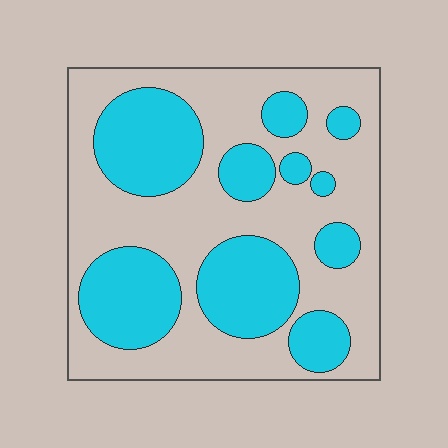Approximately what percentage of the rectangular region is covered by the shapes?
Approximately 40%.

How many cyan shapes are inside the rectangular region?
10.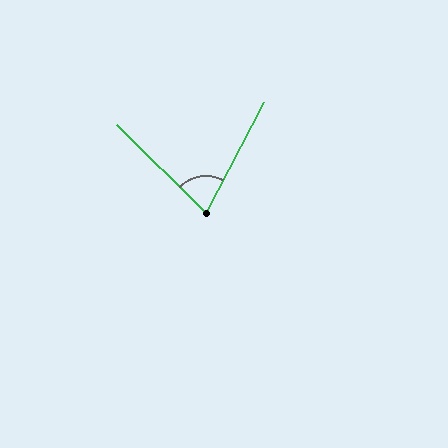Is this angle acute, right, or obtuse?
It is acute.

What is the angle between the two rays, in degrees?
Approximately 73 degrees.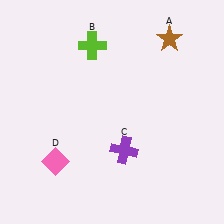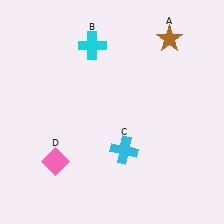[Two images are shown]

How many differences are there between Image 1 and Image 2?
There are 2 differences between the two images.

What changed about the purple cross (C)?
In Image 1, C is purple. In Image 2, it changed to cyan.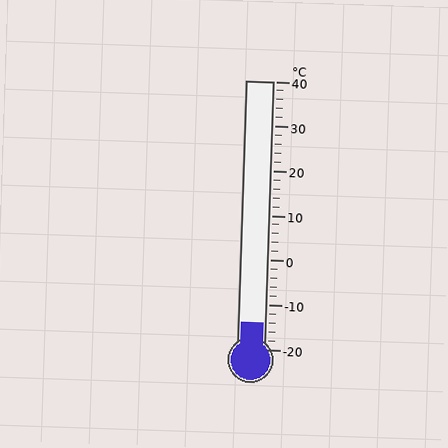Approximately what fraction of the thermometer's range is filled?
The thermometer is filled to approximately 10% of its range.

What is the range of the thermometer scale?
The thermometer scale ranges from -20°C to 40°C.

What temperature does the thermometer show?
The thermometer shows approximately -14°C.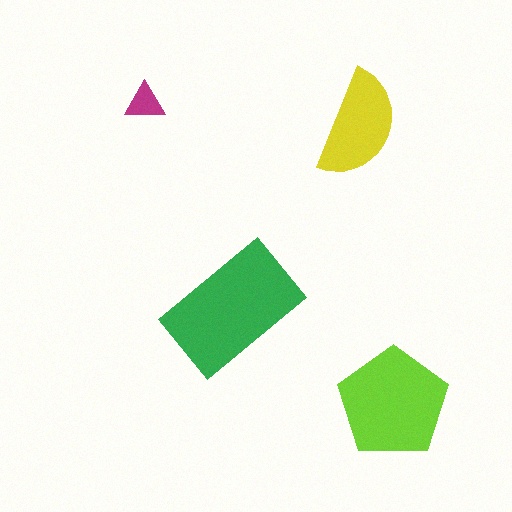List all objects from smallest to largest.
The magenta triangle, the yellow semicircle, the lime pentagon, the green rectangle.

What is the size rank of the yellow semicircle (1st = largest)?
3rd.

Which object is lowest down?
The lime pentagon is bottommost.